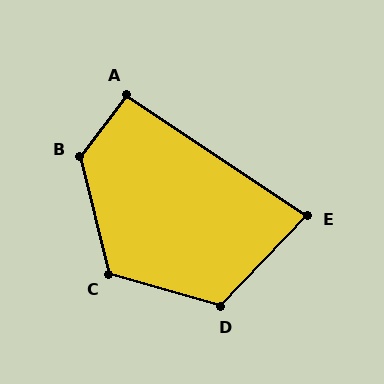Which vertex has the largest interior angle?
B, at approximately 130 degrees.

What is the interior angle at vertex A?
Approximately 93 degrees (approximately right).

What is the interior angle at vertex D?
Approximately 118 degrees (obtuse).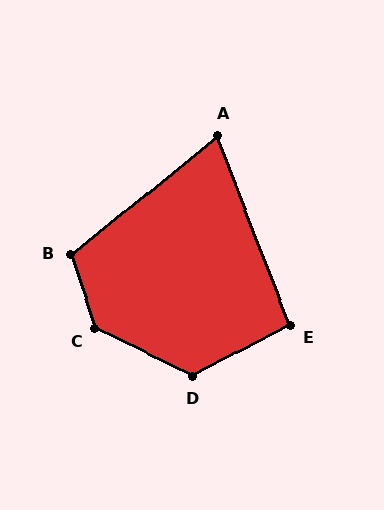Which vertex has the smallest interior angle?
A, at approximately 72 degrees.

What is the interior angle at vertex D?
Approximately 126 degrees (obtuse).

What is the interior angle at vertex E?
Approximately 96 degrees (obtuse).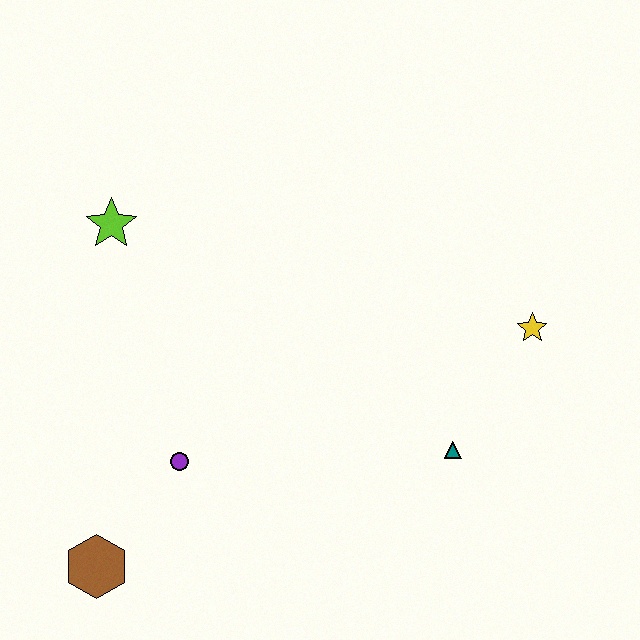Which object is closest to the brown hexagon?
The purple circle is closest to the brown hexagon.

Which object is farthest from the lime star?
The yellow star is farthest from the lime star.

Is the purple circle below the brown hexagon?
No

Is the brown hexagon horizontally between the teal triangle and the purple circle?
No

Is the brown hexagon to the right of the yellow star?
No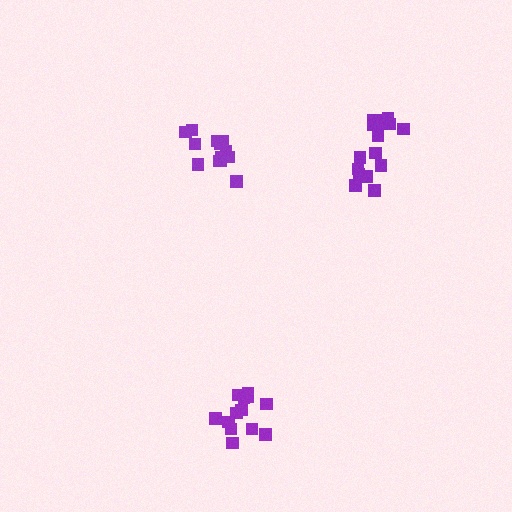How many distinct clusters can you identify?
There are 3 distinct clusters.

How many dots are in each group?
Group 1: 16 dots, Group 2: 13 dots, Group 3: 13 dots (42 total).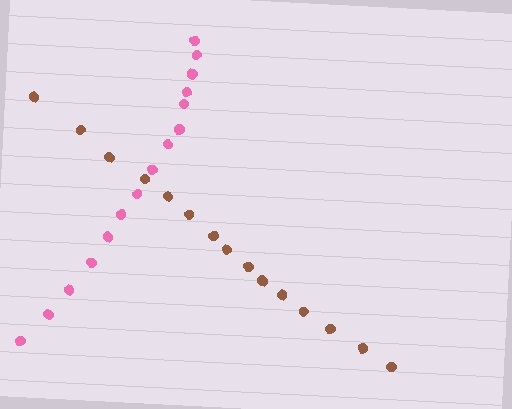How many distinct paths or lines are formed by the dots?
There are 2 distinct paths.